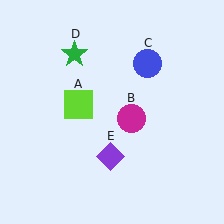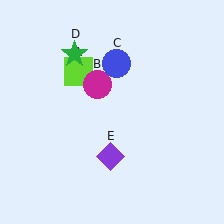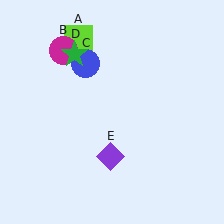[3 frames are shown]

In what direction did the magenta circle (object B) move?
The magenta circle (object B) moved up and to the left.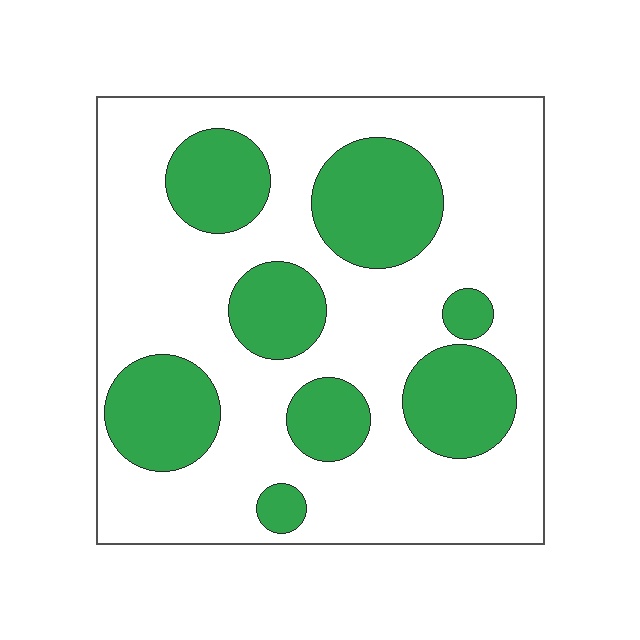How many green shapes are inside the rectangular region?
8.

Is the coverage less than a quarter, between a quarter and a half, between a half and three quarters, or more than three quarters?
Between a quarter and a half.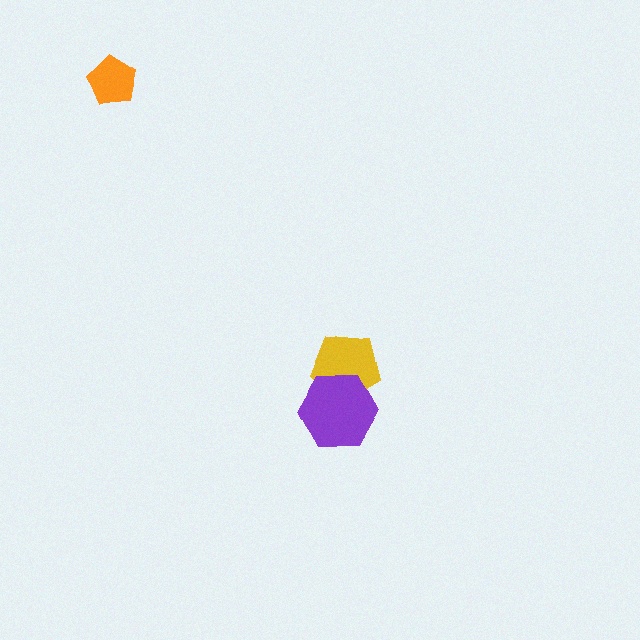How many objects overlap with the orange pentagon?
0 objects overlap with the orange pentagon.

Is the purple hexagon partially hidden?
No, no other shape covers it.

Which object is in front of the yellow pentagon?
The purple hexagon is in front of the yellow pentagon.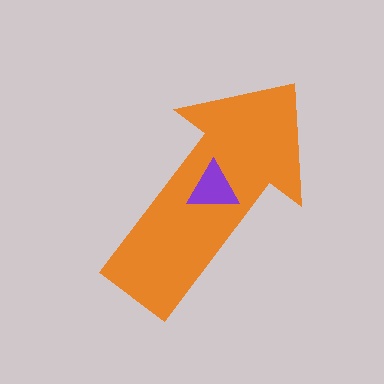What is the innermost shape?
The purple triangle.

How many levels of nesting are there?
2.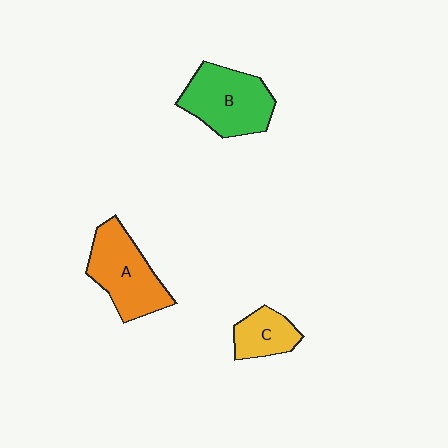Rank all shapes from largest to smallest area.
From largest to smallest: B (green), A (orange), C (yellow).